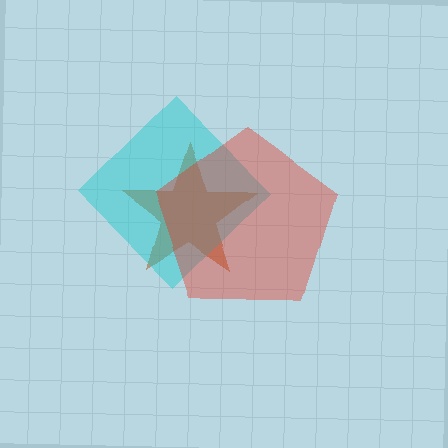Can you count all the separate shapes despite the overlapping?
Yes, there are 3 separate shapes.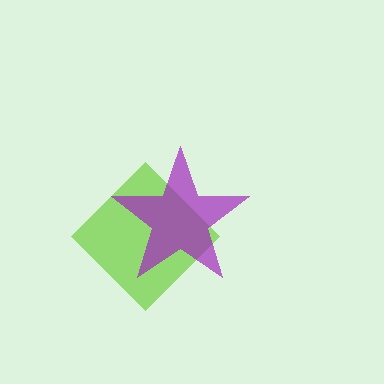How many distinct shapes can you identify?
There are 2 distinct shapes: a lime diamond, a purple star.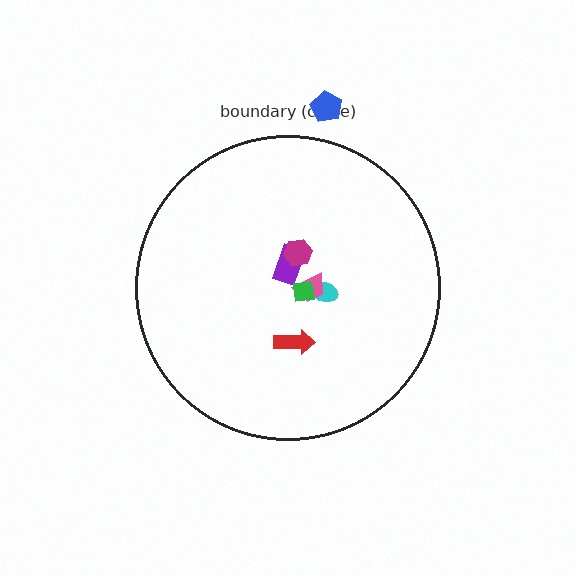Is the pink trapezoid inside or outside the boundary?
Inside.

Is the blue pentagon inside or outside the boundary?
Outside.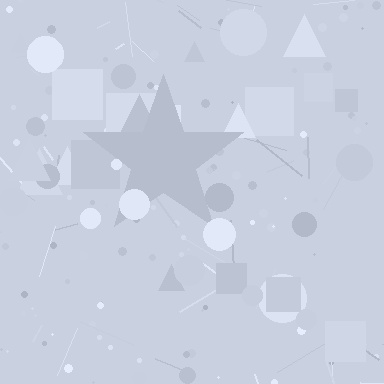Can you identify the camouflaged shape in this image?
The camouflaged shape is a star.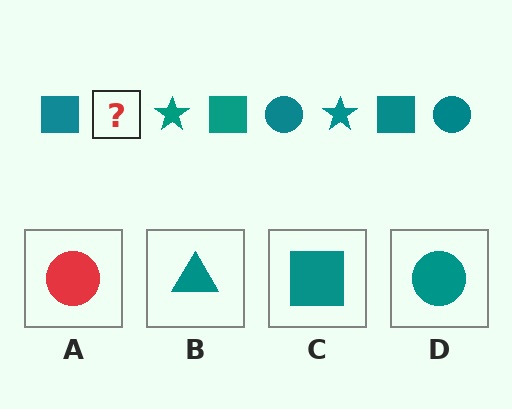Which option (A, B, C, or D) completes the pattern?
D.